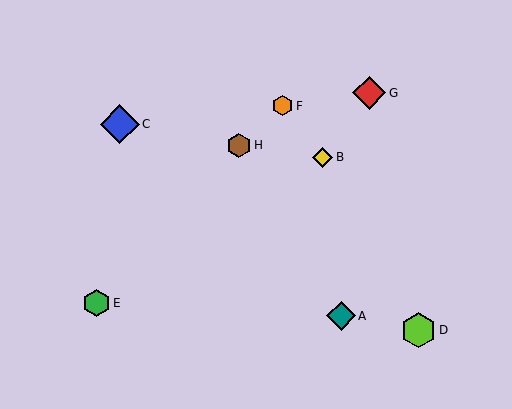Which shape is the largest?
The blue diamond (labeled C) is the largest.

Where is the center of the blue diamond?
The center of the blue diamond is at (120, 124).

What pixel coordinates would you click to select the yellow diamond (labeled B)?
Click at (323, 157) to select the yellow diamond B.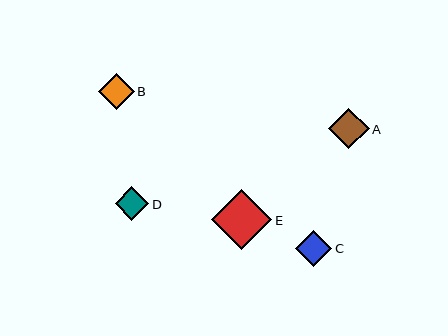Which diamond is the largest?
Diamond E is the largest with a size of approximately 60 pixels.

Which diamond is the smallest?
Diamond D is the smallest with a size of approximately 34 pixels.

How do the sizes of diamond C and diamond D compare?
Diamond C and diamond D are approximately the same size.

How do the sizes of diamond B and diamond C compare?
Diamond B and diamond C are approximately the same size.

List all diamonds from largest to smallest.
From largest to smallest: E, A, B, C, D.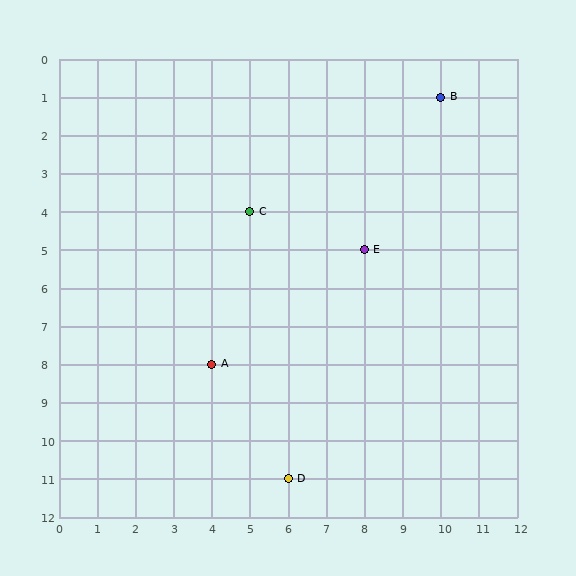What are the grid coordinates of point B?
Point B is at grid coordinates (10, 1).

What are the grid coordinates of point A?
Point A is at grid coordinates (4, 8).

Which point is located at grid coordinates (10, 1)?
Point B is at (10, 1).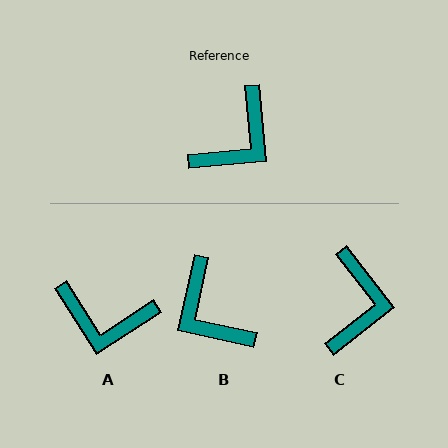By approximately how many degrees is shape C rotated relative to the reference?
Approximately 33 degrees counter-clockwise.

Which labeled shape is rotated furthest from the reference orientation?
B, about 107 degrees away.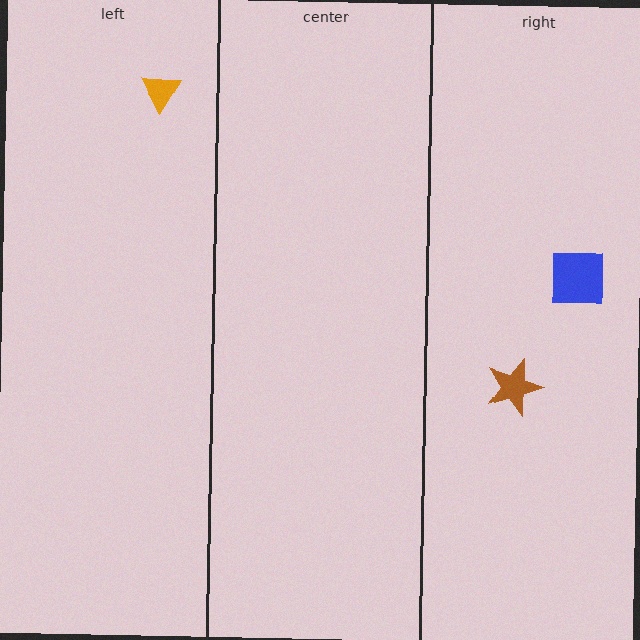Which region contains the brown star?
The right region.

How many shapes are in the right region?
2.